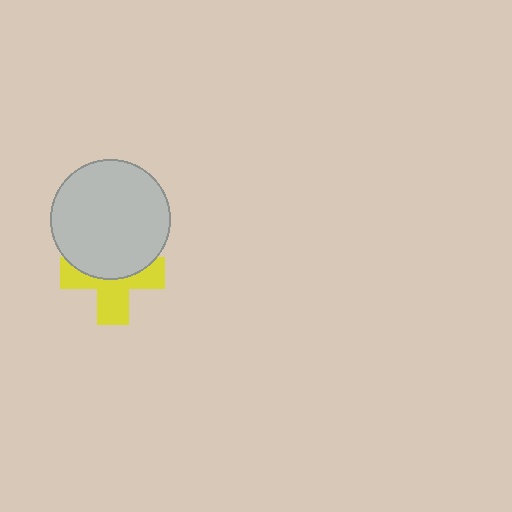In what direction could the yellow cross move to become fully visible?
The yellow cross could move down. That would shift it out from behind the light gray circle entirely.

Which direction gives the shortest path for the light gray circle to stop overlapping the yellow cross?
Moving up gives the shortest separation.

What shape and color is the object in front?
The object in front is a light gray circle.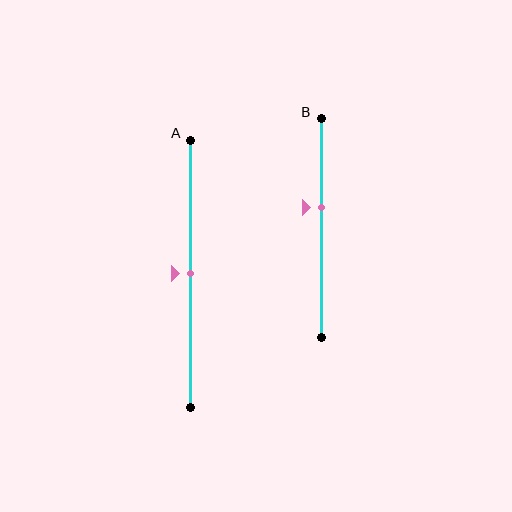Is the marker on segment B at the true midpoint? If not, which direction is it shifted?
No, the marker on segment B is shifted upward by about 10% of the segment length.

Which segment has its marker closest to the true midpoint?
Segment A has its marker closest to the true midpoint.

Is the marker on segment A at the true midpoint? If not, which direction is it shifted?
Yes, the marker on segment A is at the true midpoint.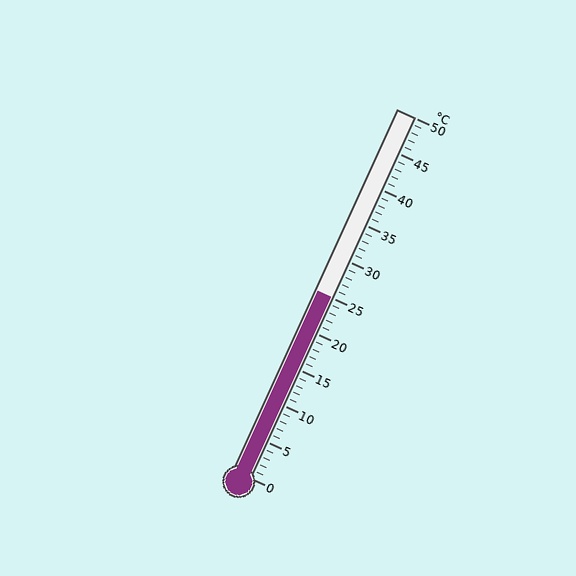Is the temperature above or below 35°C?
The temperature is below 35°C.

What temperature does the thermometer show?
The thermometer shows approximately 25°C.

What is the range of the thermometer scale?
The thermometer scale ranges from 0°C to 50°C.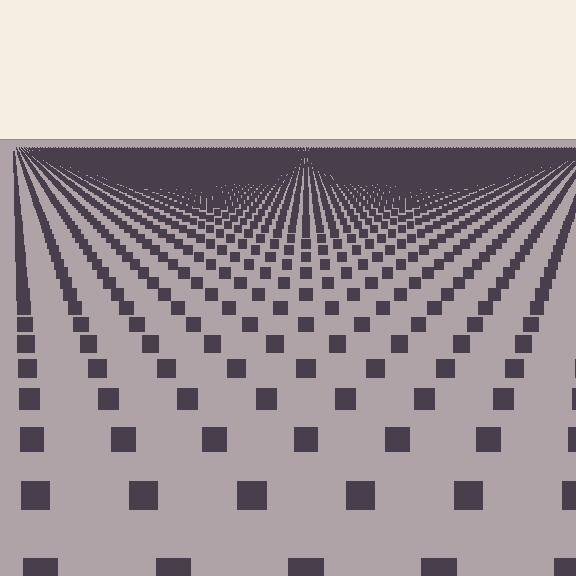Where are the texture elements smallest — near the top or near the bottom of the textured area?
Near the top.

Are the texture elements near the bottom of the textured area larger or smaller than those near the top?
Larger. Near the bottom, elements are closer to the viewer and appear at a bigger on-screen size.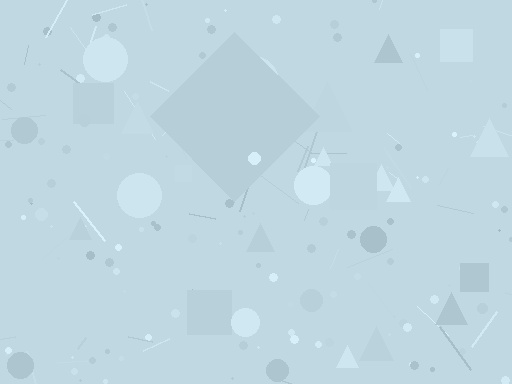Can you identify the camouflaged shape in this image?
The camouflaged shape is a diamond.